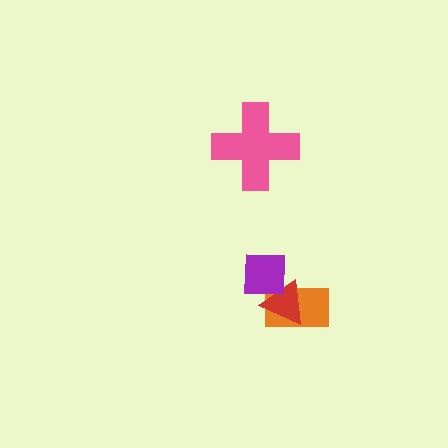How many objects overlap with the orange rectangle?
2 objects overlap with the orange rectangle.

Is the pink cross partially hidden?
No, no other shape covers it.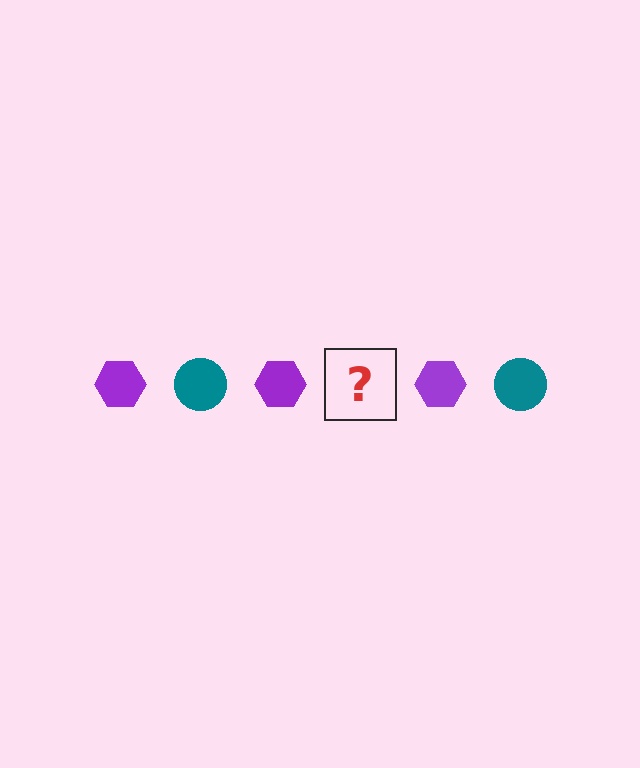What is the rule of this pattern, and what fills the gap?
The rule is that the pattern alternates between purple hexagon and teal circle. The gap should be filled with a teal circle.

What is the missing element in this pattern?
The missing element is a teal circle.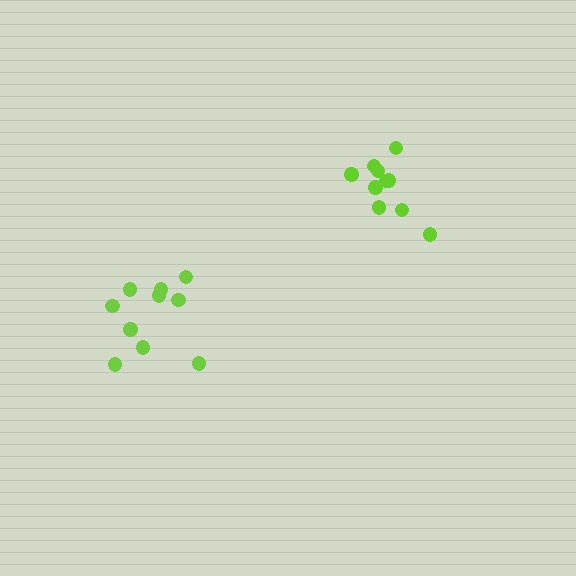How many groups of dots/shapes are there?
There are 2 groups.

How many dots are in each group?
Group 1: 10 dots, Group 2: 10 dots (20 total).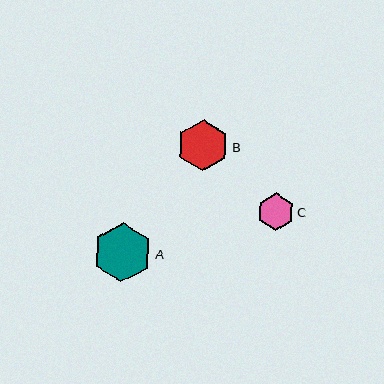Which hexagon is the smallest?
Hexagon C is the smallest with a size of approximately 38 pixels.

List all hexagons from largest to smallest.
From largest to smallest: A, B, C.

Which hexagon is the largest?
Hexagon A is the largest with a size of approximately 60 pixels.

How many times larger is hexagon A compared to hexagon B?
Hexagon A is approximately 1.2 times the size of hexagon B.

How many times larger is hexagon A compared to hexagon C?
Hexagon A is approximately 1.6 times the size of hexagon C.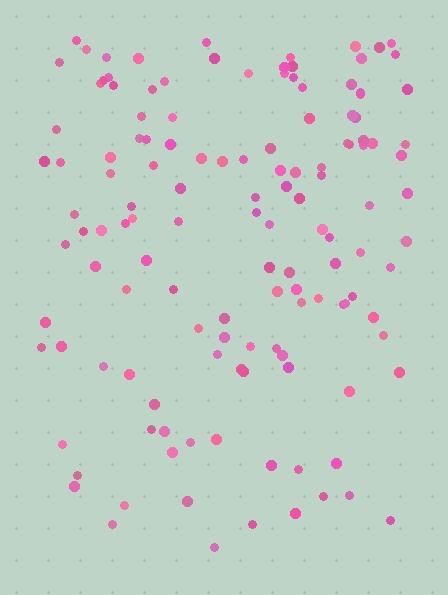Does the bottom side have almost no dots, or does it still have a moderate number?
Still a moderate number, just noticeably fewer than the top.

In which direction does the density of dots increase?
From bottom to top, with the top side densest.